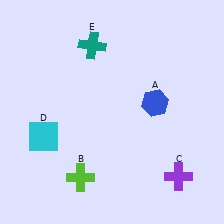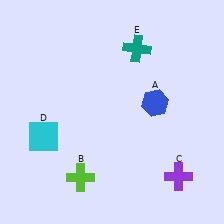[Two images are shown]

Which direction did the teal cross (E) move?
The teal cross (E) moved right.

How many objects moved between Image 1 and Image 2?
1 object moved between the two images.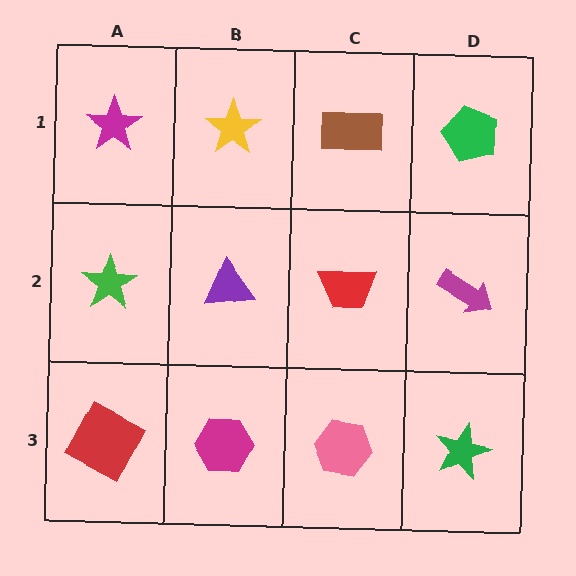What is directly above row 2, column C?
A brown rectangle.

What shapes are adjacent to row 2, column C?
A brown rectangle (row 1, column C), a pink hexagon (row 3, column C), a purple triangle (row 2, column B), a magenta arrow (row 2, column D).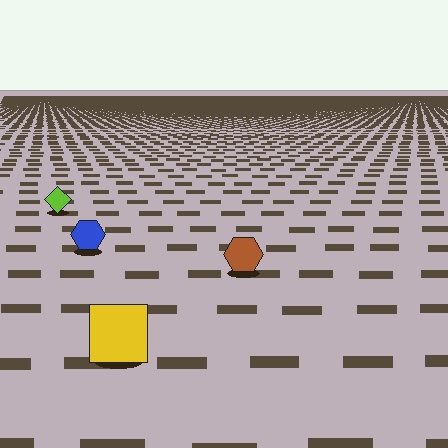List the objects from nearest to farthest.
From nearest to farthest: the yellow square, the brown hexagon, the blue hexagon, the lime diamond.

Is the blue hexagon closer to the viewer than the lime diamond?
Yes. The blue hexagon is closer — you can tell from the texture gradient: the ground texture is coarser near it.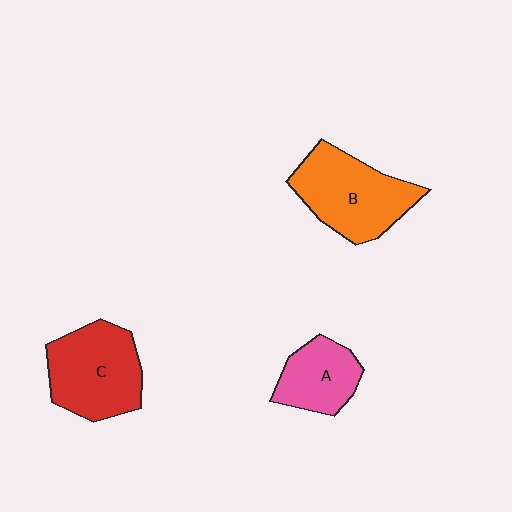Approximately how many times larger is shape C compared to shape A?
Approximately 1.6 times.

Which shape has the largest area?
Shape B (orange).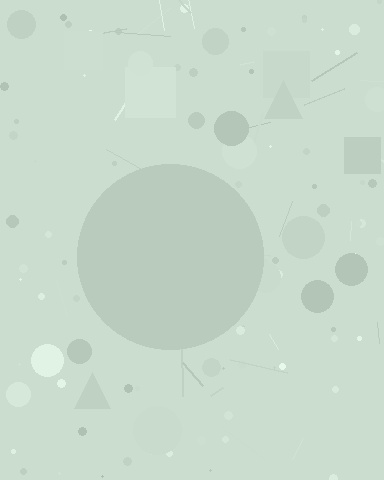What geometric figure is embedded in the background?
A circle is embedded in the background.